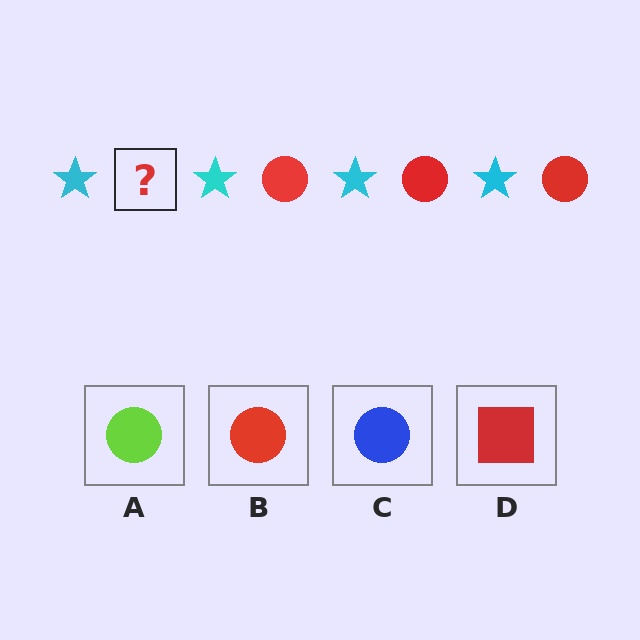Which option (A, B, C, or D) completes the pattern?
B.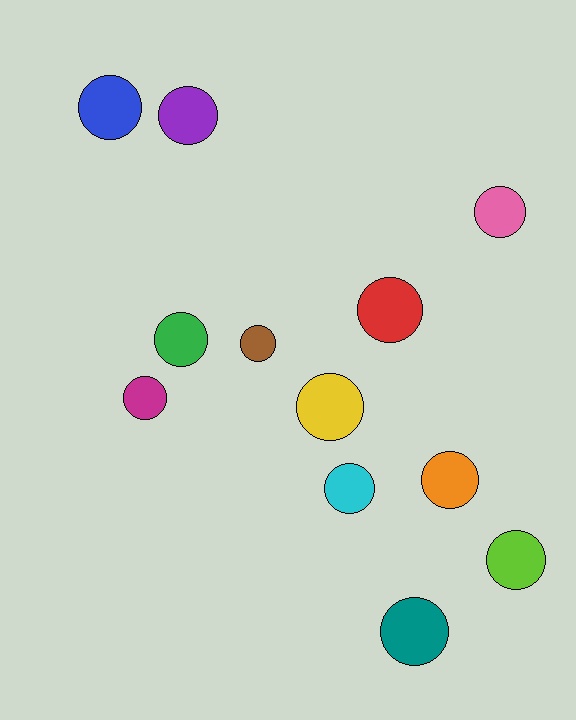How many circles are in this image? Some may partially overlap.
There are 12 circles.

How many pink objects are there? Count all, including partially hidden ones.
There is 1 pink object.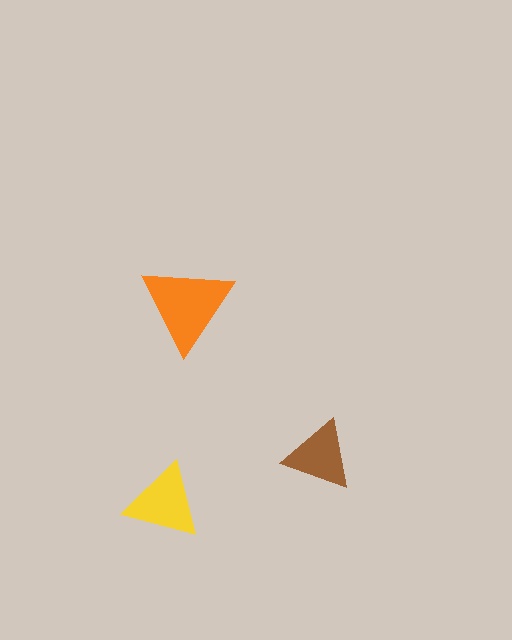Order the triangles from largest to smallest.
the orange one, the yellow one, the brown one.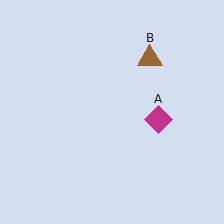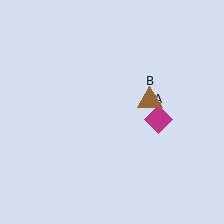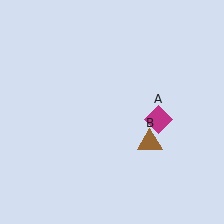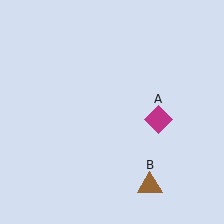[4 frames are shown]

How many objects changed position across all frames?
1 object changed position: brown triangle (object B).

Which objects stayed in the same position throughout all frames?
Magenta diamond (object A) remained stationary.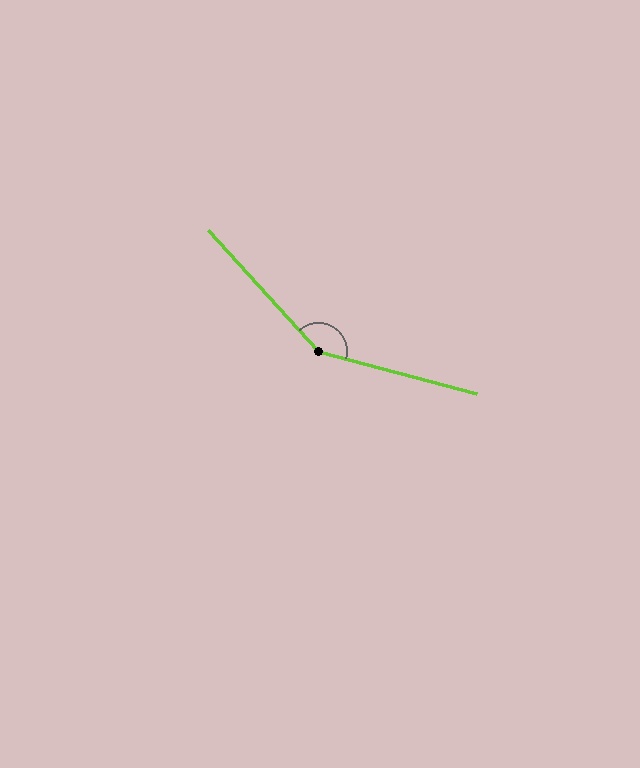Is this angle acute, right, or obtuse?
It is obtuse.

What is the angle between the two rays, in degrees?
Approximately 147 degrees.